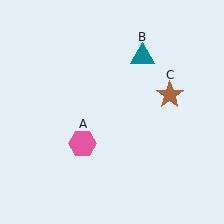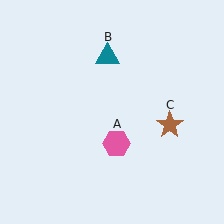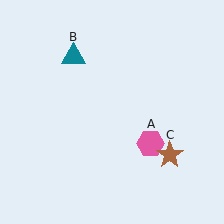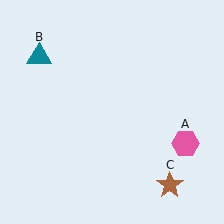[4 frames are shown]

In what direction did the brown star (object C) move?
The brown star (object C) moved down.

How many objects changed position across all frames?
3 objects changed position: pink hexagon (object A), teal triangle (object B), brown star (object C).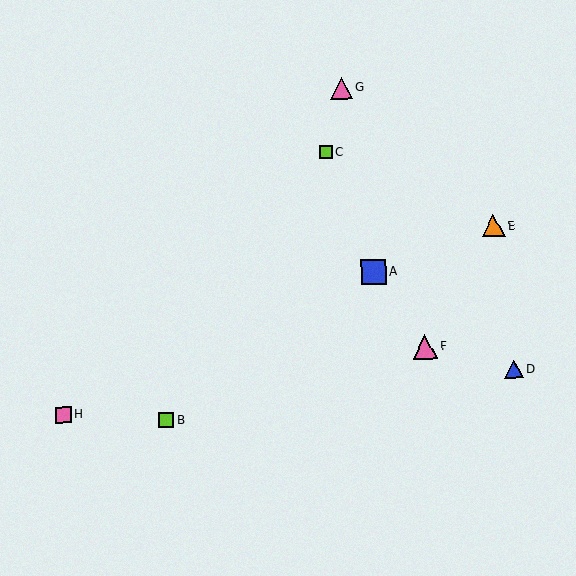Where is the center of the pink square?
The center of the pink square is at (63, 415).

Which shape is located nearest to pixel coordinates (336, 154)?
The lime square (labeled C) at (325, 152) is nearest to that location.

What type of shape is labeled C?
Shape C is a lime square.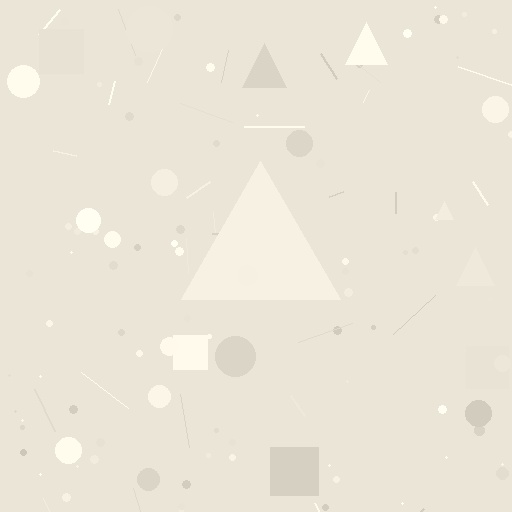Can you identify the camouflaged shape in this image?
The camouflaged shape is a triangle.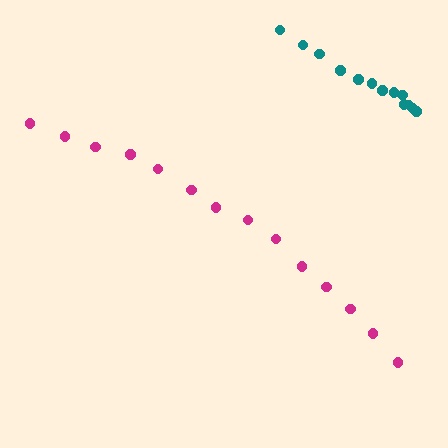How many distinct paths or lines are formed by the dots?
There are 2 distinct paths.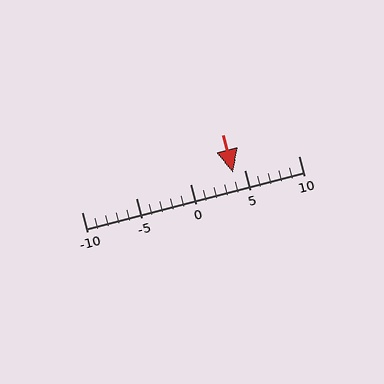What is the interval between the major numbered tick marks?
The major tick marks are spaced 5 units apart.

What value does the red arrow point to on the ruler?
The red arrow points to approximately 4.